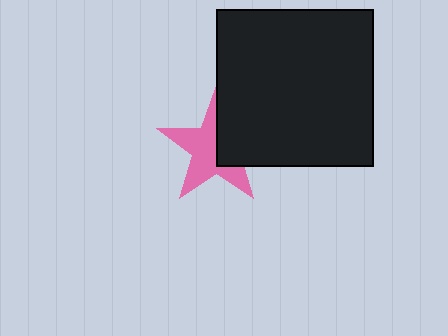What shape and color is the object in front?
The object in front is a black square.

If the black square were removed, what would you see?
You would see the complete pink star.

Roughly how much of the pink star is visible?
About half of it is visible (roughly 60%).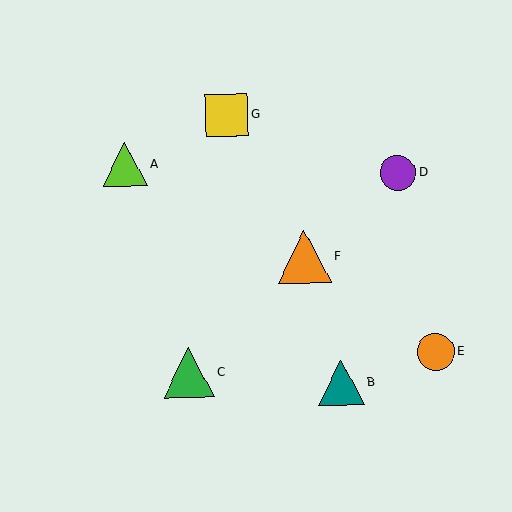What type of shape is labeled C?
Shape C is a green triangle.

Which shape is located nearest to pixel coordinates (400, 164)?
The purple circle (labeled D) at (398, 173) is nearest to that location.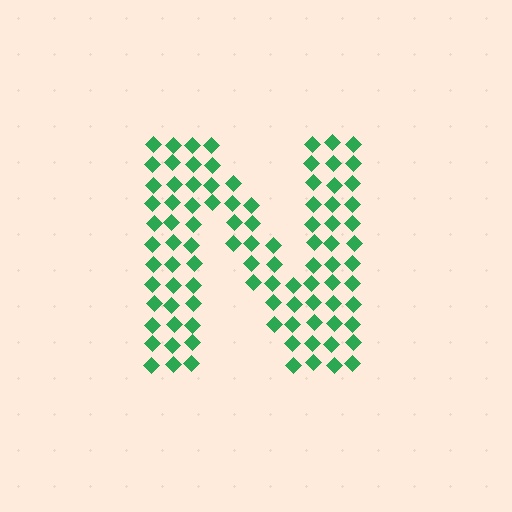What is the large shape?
The large shape is the letter N.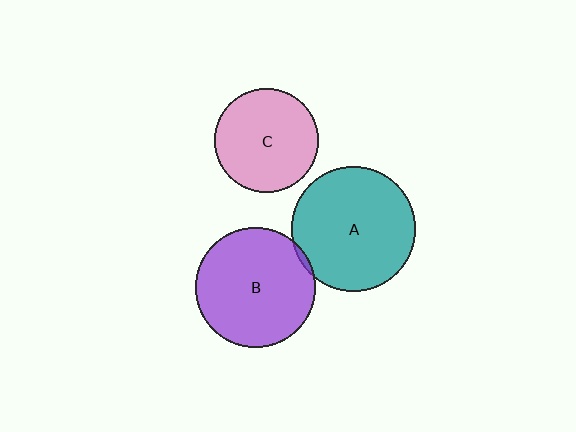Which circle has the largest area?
Circle A (teal).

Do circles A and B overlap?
Yes.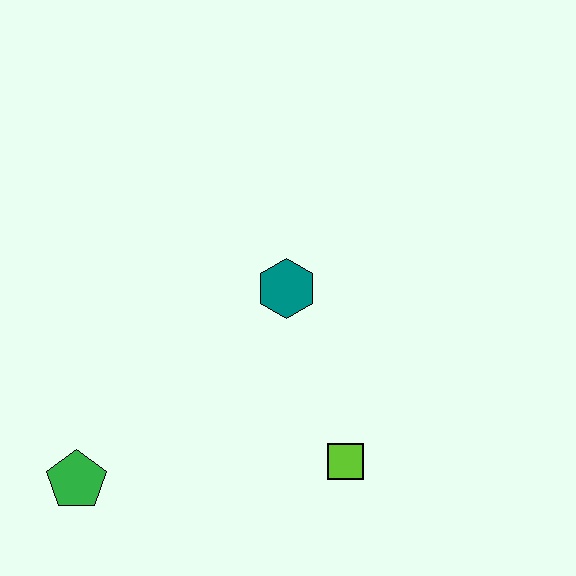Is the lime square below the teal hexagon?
Yes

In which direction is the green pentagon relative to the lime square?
The green pentagon is to the left of the lime square.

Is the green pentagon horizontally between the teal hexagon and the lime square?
No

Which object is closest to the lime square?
The teal hexagon is closest to the lime square.